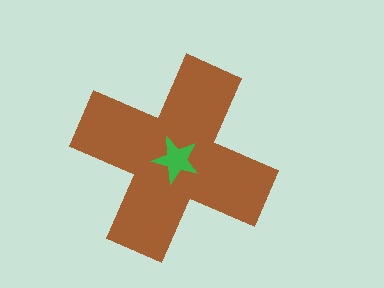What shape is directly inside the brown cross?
The green star.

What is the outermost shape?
The brown cross.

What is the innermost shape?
The green star.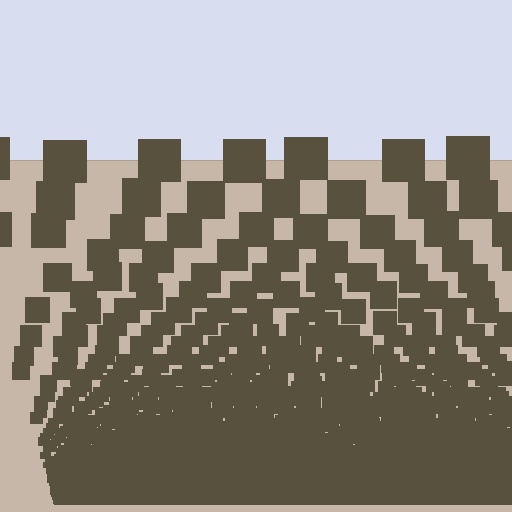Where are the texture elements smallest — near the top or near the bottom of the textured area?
Near the bottom.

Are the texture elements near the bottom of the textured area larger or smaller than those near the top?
Smaller. The gradient is inverted — elements near the bottom are smaller and denser.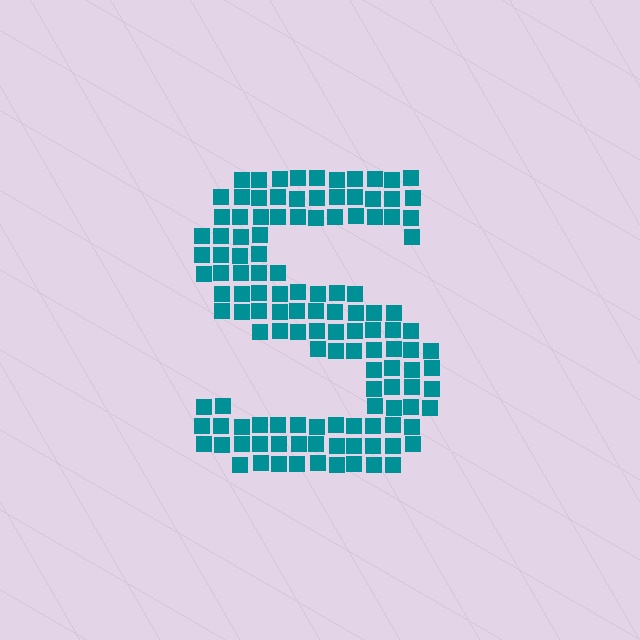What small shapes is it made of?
It is made of small squares.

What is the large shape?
The large shape is the letter S.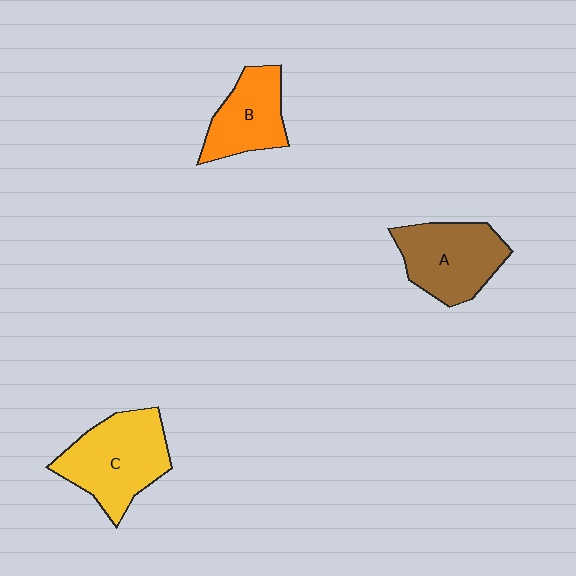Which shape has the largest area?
Shape C (yellow).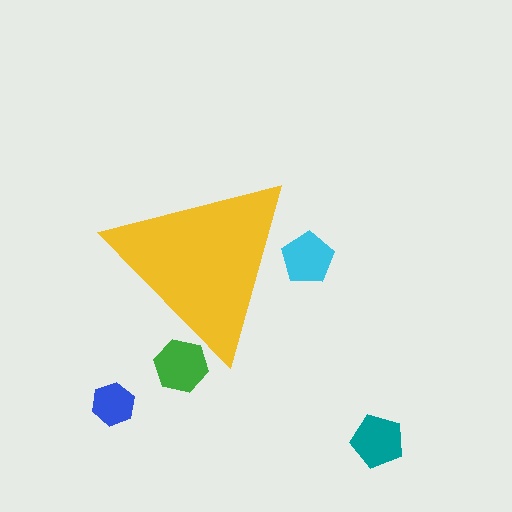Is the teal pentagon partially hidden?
No, the teal pentagon is fully visible.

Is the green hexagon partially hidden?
Yes, the green hexagon is partially hidden behind the yellow triangle.